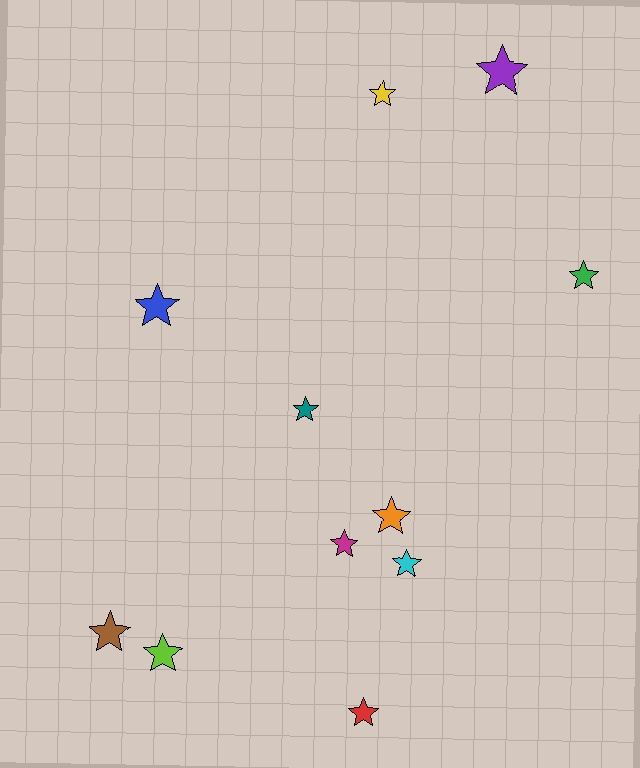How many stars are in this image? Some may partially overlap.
There are 11 stars.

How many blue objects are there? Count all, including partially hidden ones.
There is 1 blue object.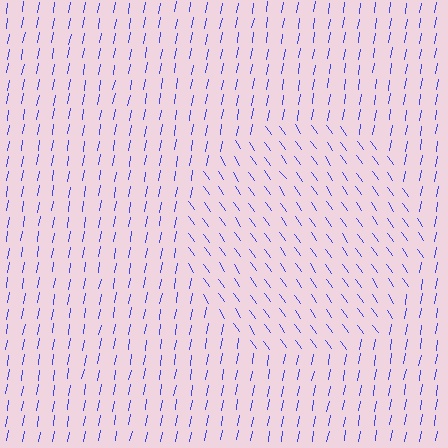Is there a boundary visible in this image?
Yes, there is a texture boundary formed by a change in line orientation.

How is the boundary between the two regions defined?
The boundary is defined purely by a change in line orientation (approximately 45 degrees difference). All lines are the same color and thickness.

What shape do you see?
I see a circle.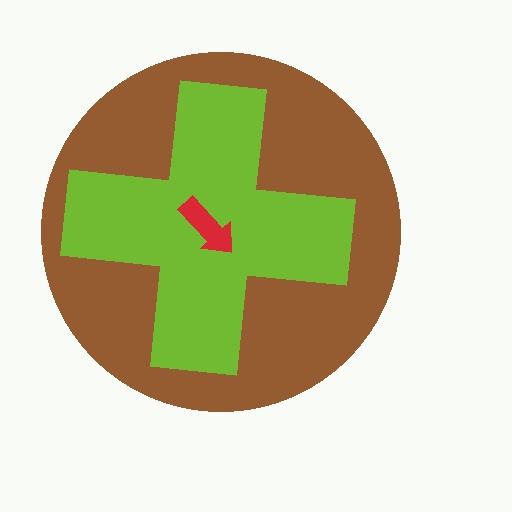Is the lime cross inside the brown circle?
Yes.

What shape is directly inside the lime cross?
The red arrow.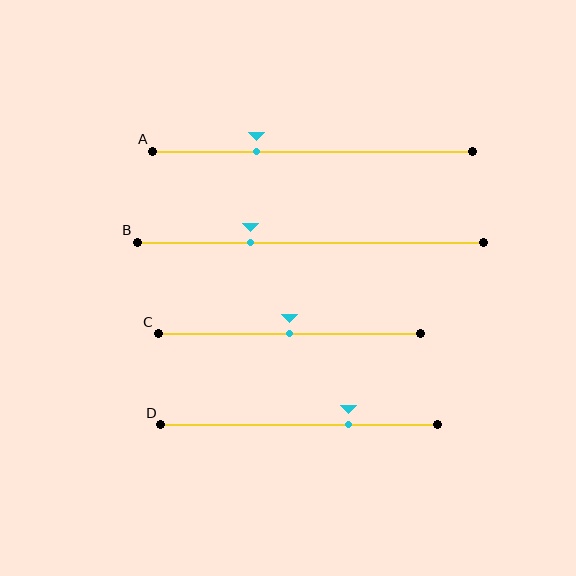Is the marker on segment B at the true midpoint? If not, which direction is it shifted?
No, the marker on segment B is shifted to the left by about 17% of the segment length.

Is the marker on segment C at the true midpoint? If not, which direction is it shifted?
Yes, the marker on segment C is at the true midpoint.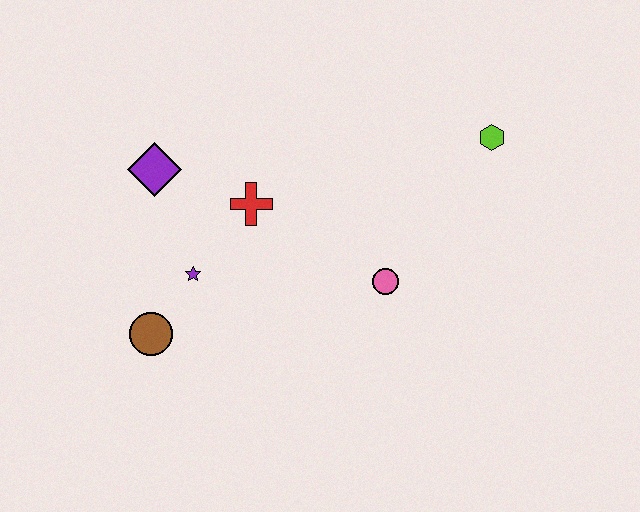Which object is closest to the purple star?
The brown circle is closest to the purple star.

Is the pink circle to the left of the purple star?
No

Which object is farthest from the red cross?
The lime hexagon is farthest from the red cross.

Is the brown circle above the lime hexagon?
No